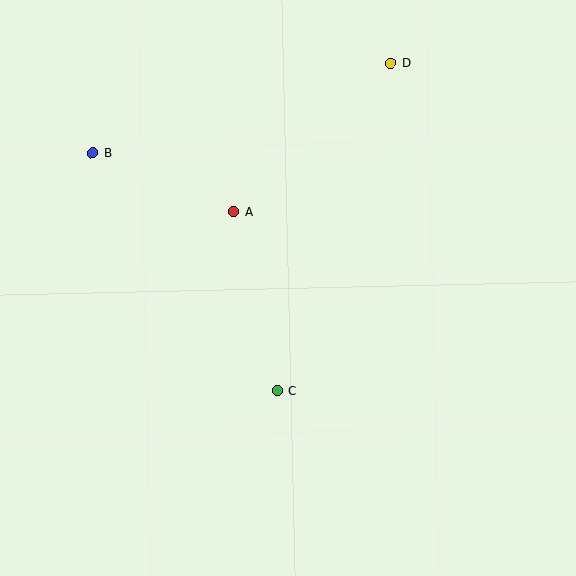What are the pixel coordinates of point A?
Point A is at (234, 212).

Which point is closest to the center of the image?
Point A at (234, 212) is closest to the center.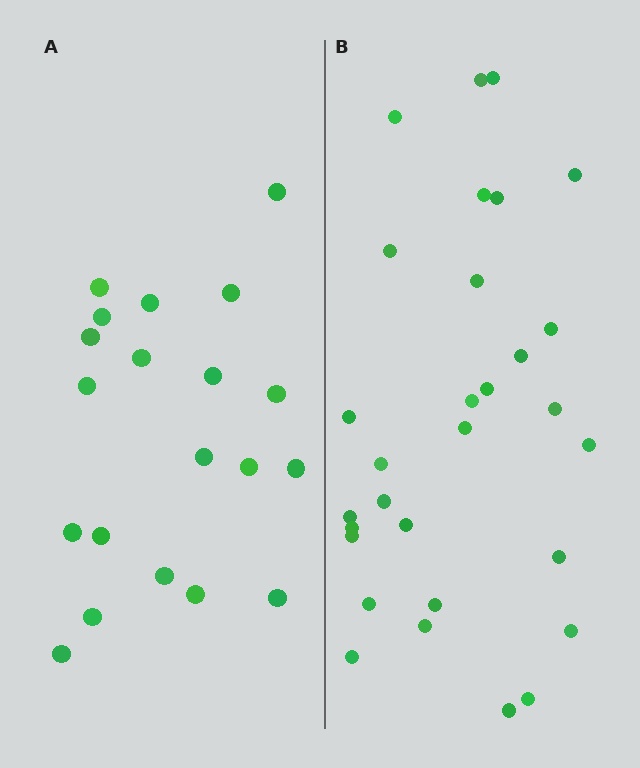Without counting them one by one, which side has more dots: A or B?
Region B (the right region) has more dots.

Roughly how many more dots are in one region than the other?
Region B has roughly 10 or so more dots than region A.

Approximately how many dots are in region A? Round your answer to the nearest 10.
About 20 dots.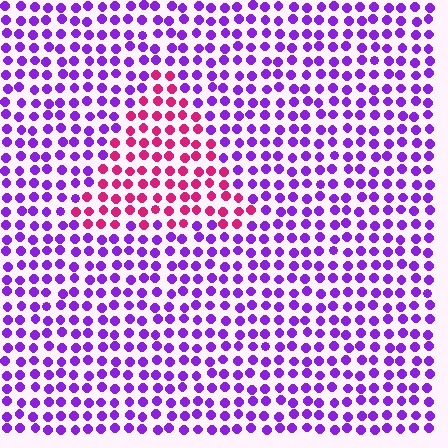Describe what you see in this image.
The image is filled with small purple elements in a uniform arrangement. A triangle-shaped region is visible where the elements are tinted to a slightly different hue, forming a subtle color boundary.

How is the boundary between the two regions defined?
The boundary is defined purely by a slight shift in hue (about 56 degrees). Spacing, size, and orientation are identical on both sides.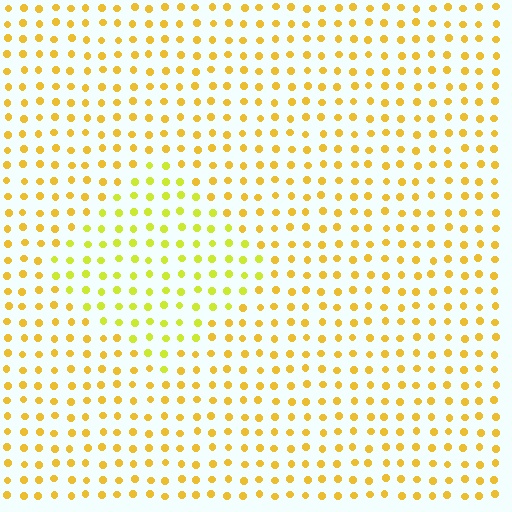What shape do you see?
I see a diamond.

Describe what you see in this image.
The image is filled with small yellow elements in a uniform arrangement. A diamond-shaped region is visible where the elements are tinted to a slightly different hue, forming a subtle color boundary.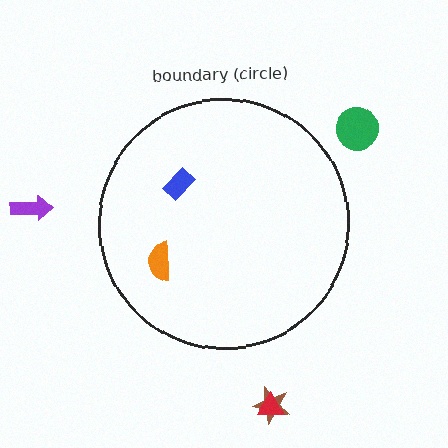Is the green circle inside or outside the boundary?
Outside.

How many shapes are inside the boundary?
2 inside, 4 outside.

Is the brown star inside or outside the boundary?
Outside.